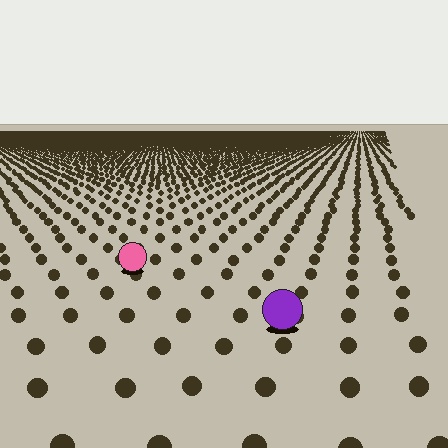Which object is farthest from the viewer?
The pink circle is farthest from the viewer. It appears smaller and the ground texture around it is denser.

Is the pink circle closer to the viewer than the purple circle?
No. The purple circle is closer — you can tell from the texture gradient: the ground texture is coarser near it.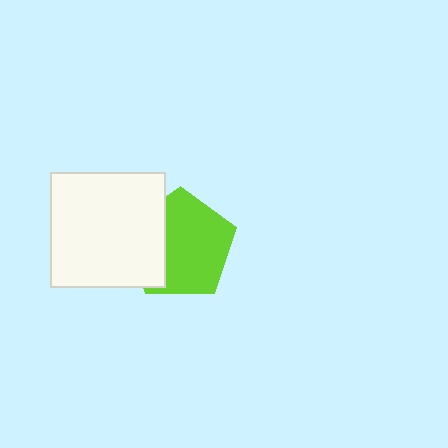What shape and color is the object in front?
The object in front is a white square.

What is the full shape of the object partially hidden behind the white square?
The partially hidden object is a lime pentagon.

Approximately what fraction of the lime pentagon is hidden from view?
Roughly 31% of the lime pentagon is hidden behind the white square.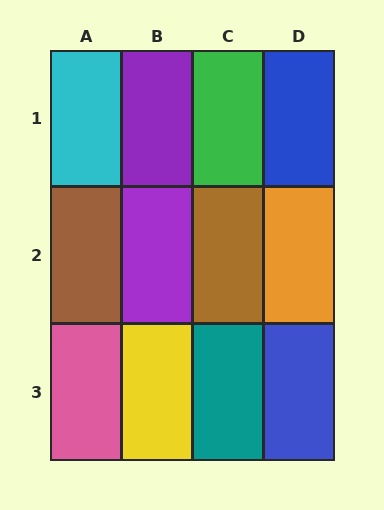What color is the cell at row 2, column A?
Brown.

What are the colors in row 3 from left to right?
Pink, yellow, teal, blue.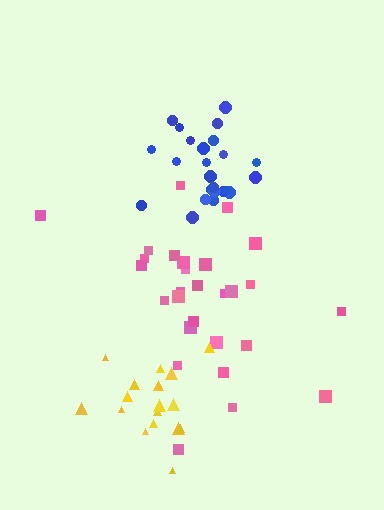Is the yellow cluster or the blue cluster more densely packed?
Blue.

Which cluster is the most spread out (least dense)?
Pink.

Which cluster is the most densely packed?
Blue.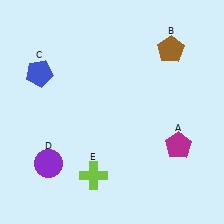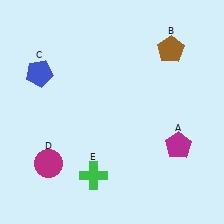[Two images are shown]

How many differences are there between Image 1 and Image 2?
There are 2 differences between the two images.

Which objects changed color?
D changed from purple to magenta. E changed from lime to green.